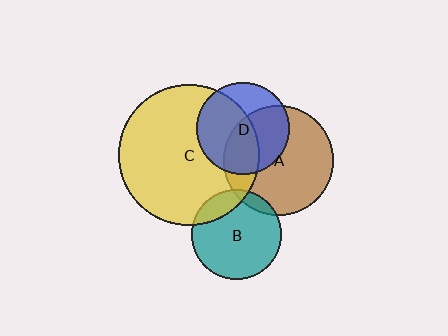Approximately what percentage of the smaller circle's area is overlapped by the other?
Approximately 10%.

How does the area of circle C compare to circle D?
Approximately 2.3 times.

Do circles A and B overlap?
Yes.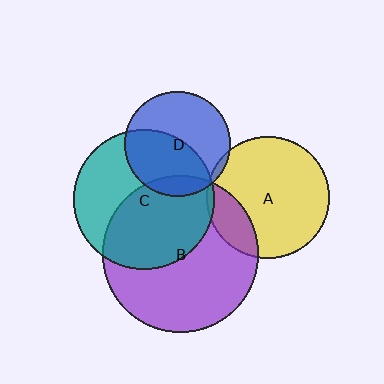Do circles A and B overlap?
Yes.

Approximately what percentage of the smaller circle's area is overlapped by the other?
Approximately 20%.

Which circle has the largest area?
Circle B (purple).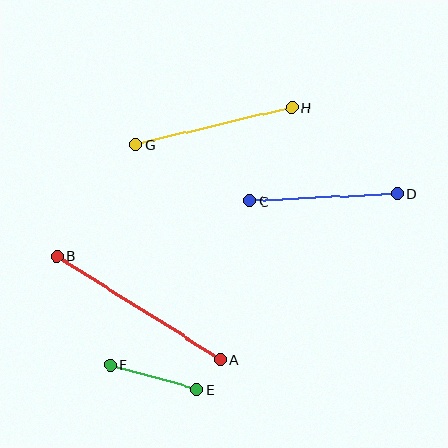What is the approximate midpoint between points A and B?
The midpoint is at approximately (139, 308) pixels.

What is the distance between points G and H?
The distance is approximately 160 pixels.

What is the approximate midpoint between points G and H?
The midpoint is at approximately (214, 126) pixels.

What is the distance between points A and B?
The distance is approximately 194 pixels.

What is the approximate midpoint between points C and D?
The midpoint is at approximately (324, 198) pixels.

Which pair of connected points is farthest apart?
Points A and B are farthest apart.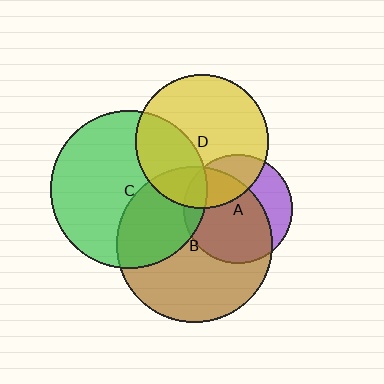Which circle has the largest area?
Circle C (green).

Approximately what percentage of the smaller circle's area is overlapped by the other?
Approximately 35%.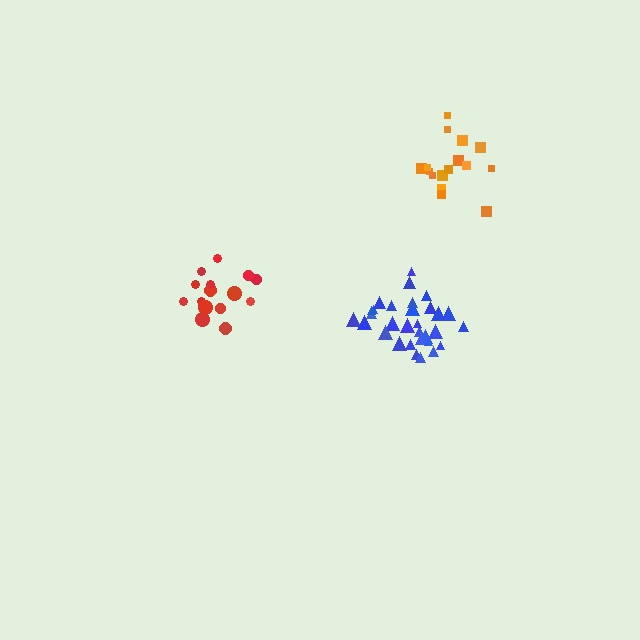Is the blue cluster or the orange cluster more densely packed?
Blue.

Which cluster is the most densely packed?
Blue.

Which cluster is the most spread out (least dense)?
Orange.